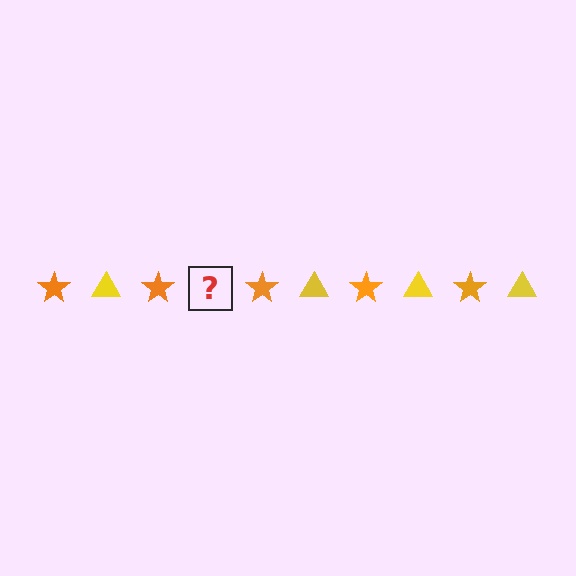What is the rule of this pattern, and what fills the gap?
The rule is that the pattern alternates between orange star and yellow triangle. The gap should be filled with a yellow triangle.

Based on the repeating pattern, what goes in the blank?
The blank should be a yellow triangle.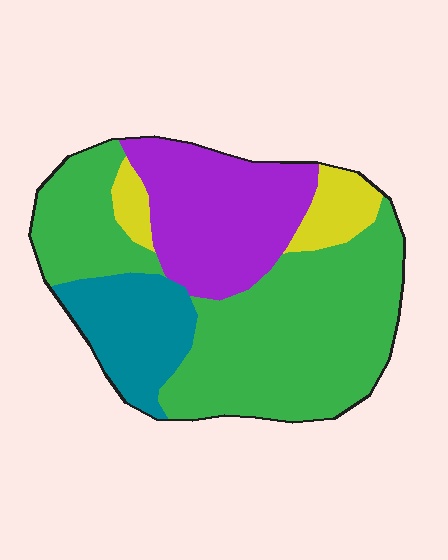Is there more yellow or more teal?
Teal.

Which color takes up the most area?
Green, at roughly 50%.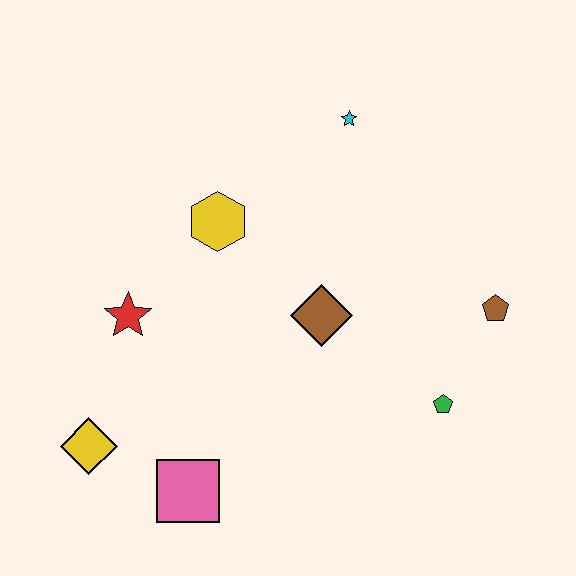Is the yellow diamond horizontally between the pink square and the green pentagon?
No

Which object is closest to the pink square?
The yellow diamond is closest to the pink square.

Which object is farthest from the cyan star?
The yellow diamond is farthest from the cyan star.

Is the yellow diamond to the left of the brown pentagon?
Yes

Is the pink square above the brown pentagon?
No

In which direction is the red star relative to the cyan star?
The red star is to the left of the cyan star.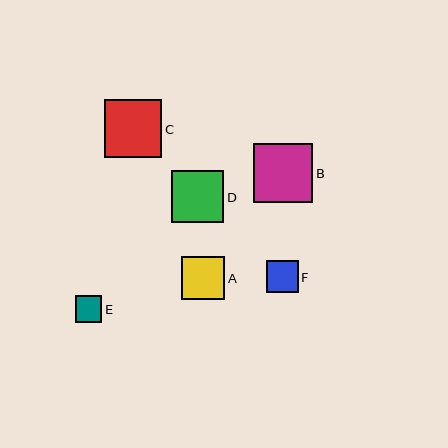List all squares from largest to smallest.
From largest to smallest: B, C, D, A, F, E.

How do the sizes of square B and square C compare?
Square B and square C are approximately the same size.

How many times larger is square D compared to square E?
Square D is approximately 1.9 times the size of square E.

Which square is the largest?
Square B is the largest with a size of approximately 59 pixels.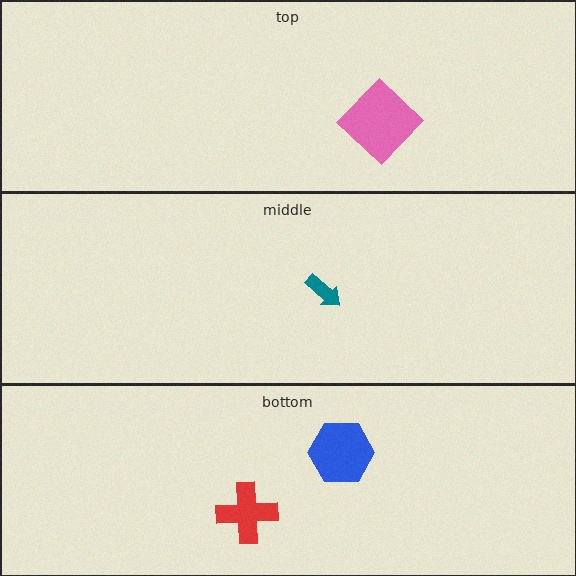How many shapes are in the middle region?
1.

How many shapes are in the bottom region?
2.